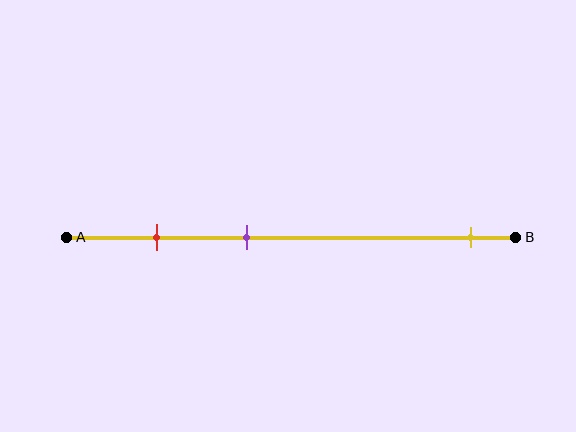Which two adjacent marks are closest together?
The red and purple marks are the closest adjacent pair.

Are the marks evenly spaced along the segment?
No, the marks are not evenly spaced.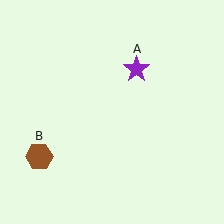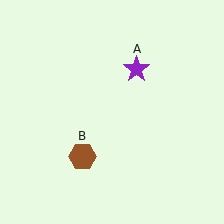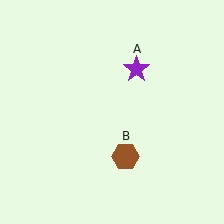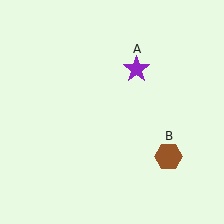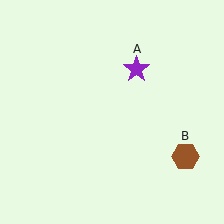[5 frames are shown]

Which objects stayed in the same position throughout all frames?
Purple star (object A) remained stationary.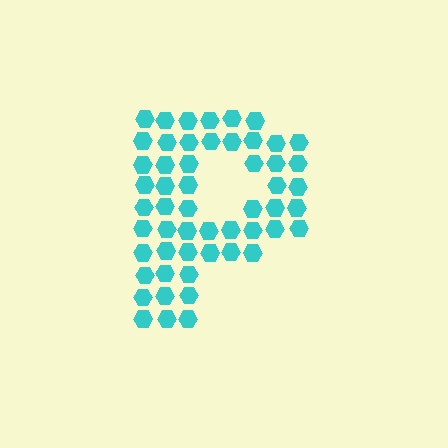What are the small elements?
The small elements are hexagons.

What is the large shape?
The large shape is the letter P.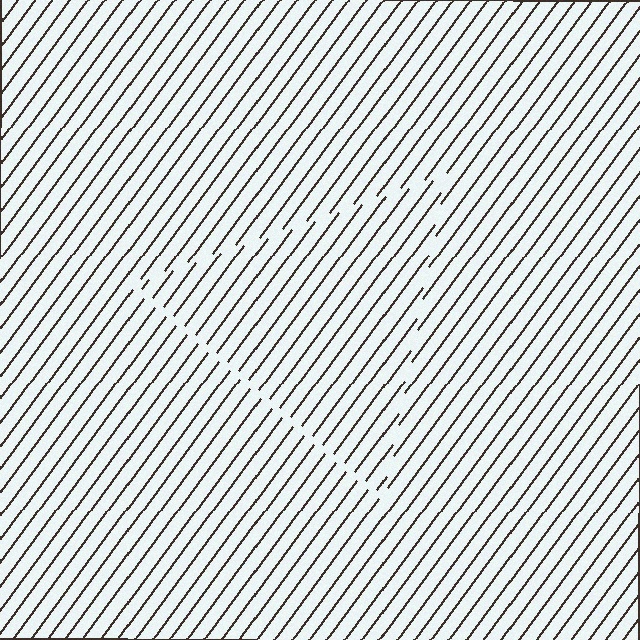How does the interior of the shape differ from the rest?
The interior of the shape contains the same grating, shifted by half a period — the contour is defined by the phase discontinuity where line-ends from the inner and outer gratings abut.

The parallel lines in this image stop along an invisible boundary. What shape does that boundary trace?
An illusory triangle. The interior of the shape contains the same grating, shifted by half a period — the contour is defined by the phase discontinuity where line-ends from the inner and outer gratings abut.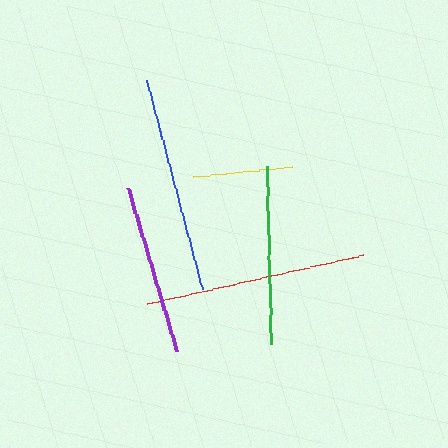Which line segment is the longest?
The red line is the longest at approximately 222 pixels.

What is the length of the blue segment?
The blue segment is approximately 216 pixels long.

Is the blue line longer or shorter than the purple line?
The blue line is longer than the purple line.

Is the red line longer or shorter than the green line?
The red line is longer than the green line.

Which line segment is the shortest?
The yellow line is the shortest at approximately 99 pixels.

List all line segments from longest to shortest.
From longest to shortest: red, blue, green, purple, yellow.